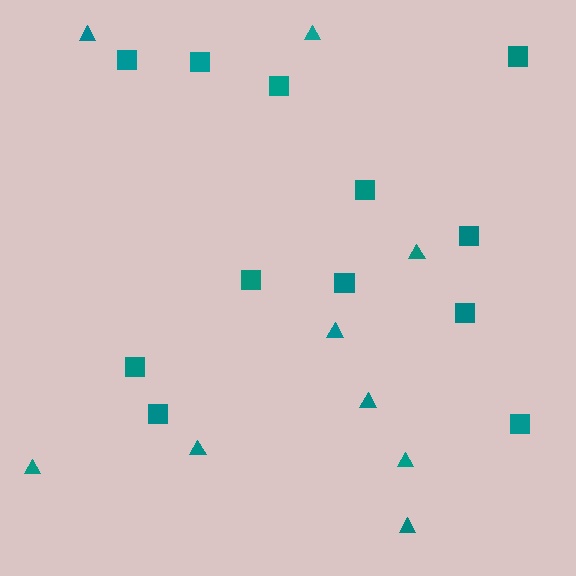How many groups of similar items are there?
There are 2 groups: one group of squares (12) and one group of triangles (9).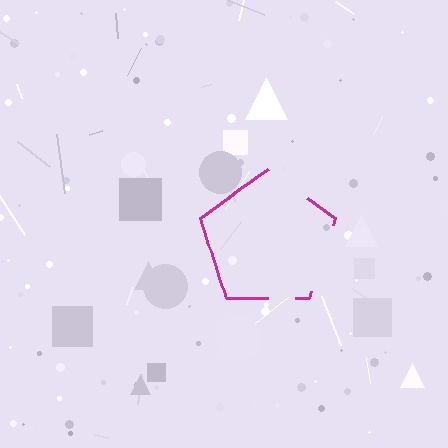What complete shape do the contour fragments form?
The contour fragments form a pentagon.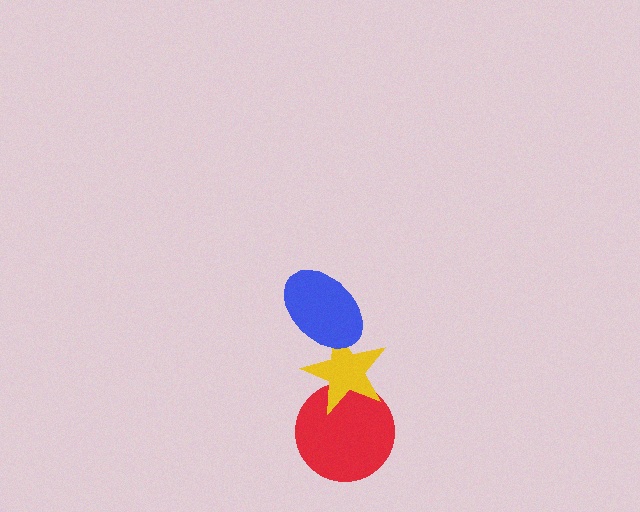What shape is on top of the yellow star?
The blue ellipse is on top of the yellow star.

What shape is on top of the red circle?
The yellow star is on top of the red circle.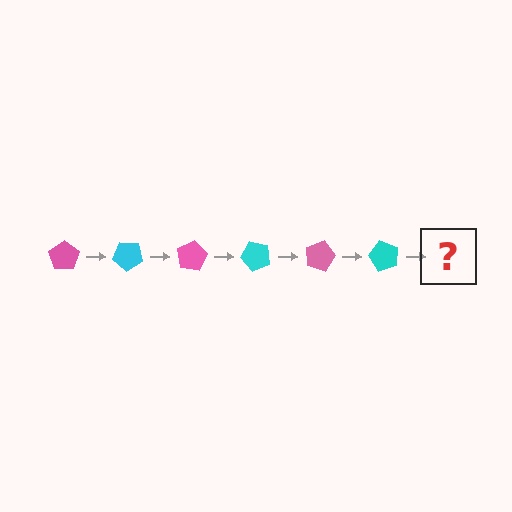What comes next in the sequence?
The next element should be a pink pentagon, rotated 240 degrees from the start.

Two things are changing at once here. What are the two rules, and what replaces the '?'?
The two rules are that it rotates 40 degrees each step and the color cycles through pink and cyan. The '?' should be a pink pentagon, rotated 240 degrees from the start.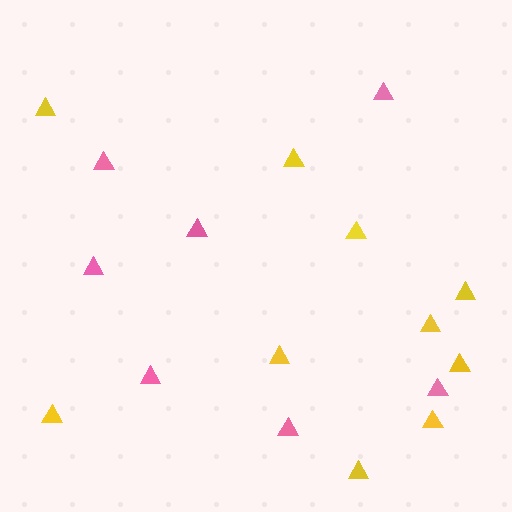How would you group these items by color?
There are 2 groups: one group of yellow triangles (10) and one group of pink triangles (7).